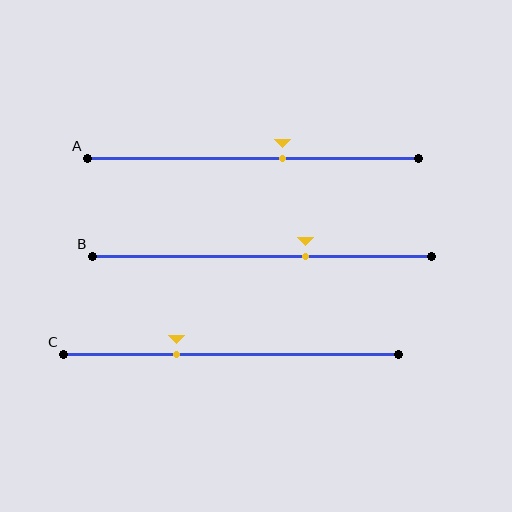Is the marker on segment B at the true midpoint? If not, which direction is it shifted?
No, the marker on segment B is shifted to the right by about 13% of the segment length.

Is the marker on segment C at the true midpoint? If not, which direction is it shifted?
No, the marker on segment C is shifted to the left by about 16% of the segment length.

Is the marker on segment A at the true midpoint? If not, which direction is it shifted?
No, the marker on segment A is shifted to the right by about 9% of the segment length.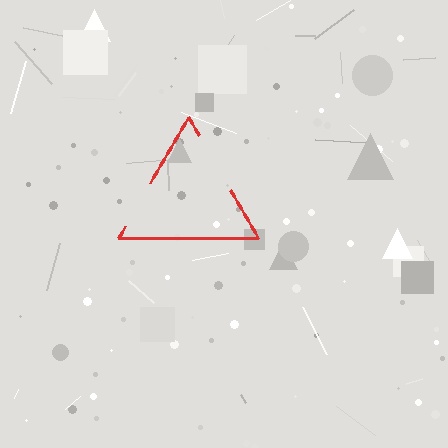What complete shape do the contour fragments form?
The contour fragments form a triangle.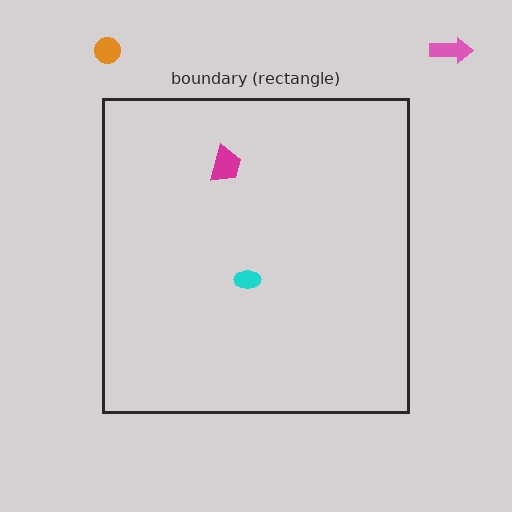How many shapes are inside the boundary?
2 inside, 2 outside.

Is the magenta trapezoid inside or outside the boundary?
Inside.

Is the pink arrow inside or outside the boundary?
Outside.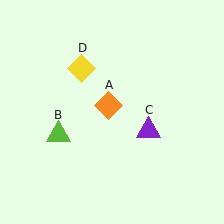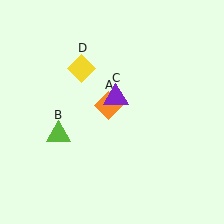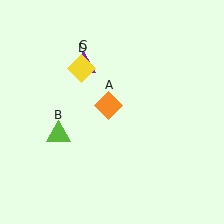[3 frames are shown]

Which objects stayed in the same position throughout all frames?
Orange diamond (object A) and lime triangle (object B) and yellow diamond (object D) remained stationary.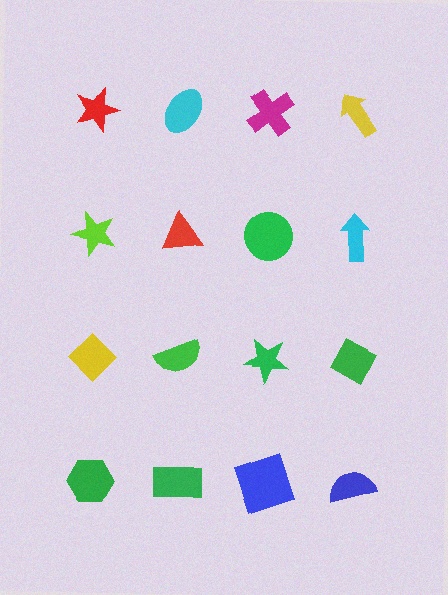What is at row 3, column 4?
A green diamond.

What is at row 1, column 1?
A red star.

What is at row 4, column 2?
A green rectangle.